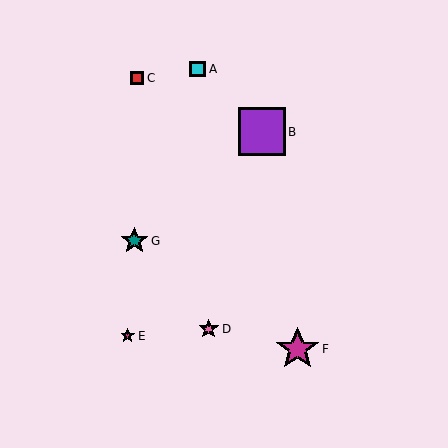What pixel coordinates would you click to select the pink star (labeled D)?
Click at (209, 329) to select the pink star D.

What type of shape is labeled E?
Shape E is a magenta star.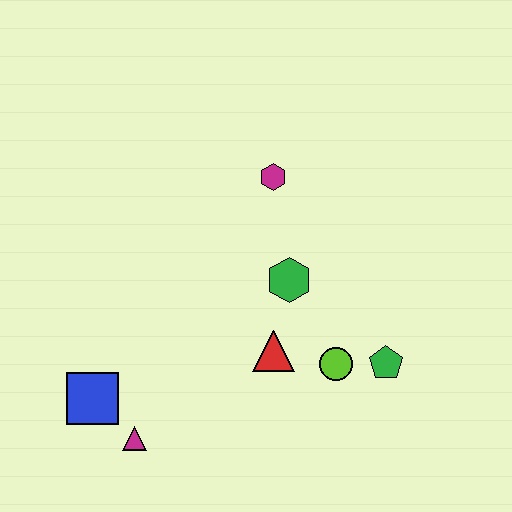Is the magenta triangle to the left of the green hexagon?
Yes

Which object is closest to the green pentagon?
The lime circle is closest to the green pentagon.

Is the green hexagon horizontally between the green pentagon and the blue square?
Yes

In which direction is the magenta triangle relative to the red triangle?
The magenta triangle is to the left of the red triangle.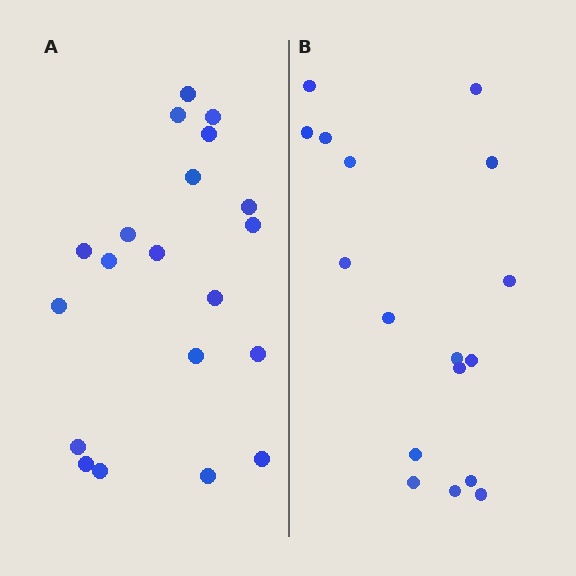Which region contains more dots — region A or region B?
Region A (the left region) has more dots.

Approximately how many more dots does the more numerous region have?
Region A has just a few more — roughly 2 or 3 more dots than region B.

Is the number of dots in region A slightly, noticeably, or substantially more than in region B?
Region A has only slightly more — the two regions are fairly close. The ratio is roughly 1.2 to 1.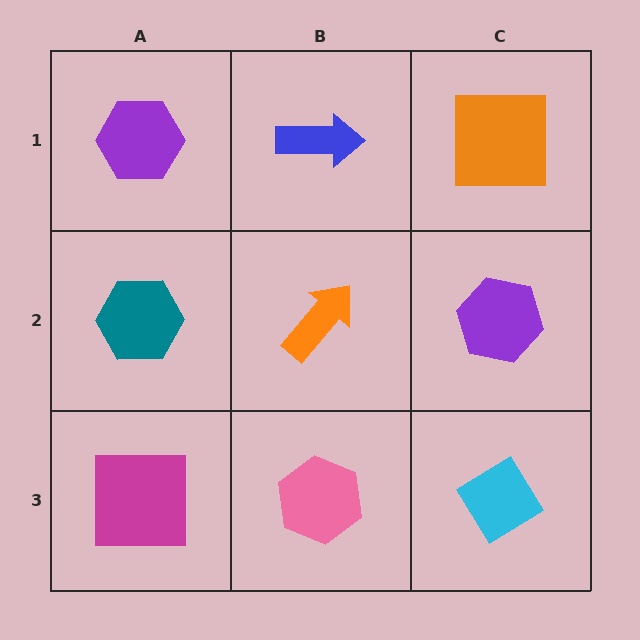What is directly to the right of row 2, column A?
An orange arrow.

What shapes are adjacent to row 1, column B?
An orange arrow (row 2, column B), a purple hexagon (row 1, column A), an orange square (row 1, column C).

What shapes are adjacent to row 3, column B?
An orange arrow (row 2, column B), a magenta square (row 3, column A), a cyan diamond (row 3, column C).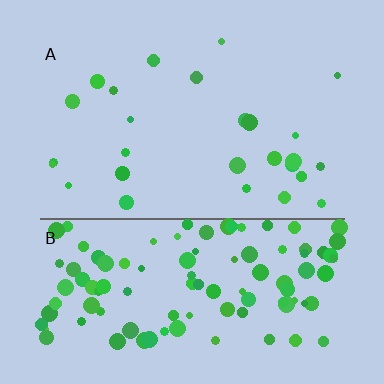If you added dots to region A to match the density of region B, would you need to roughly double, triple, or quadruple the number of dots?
Approximately quadruple.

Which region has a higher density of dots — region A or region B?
B (the bottom).